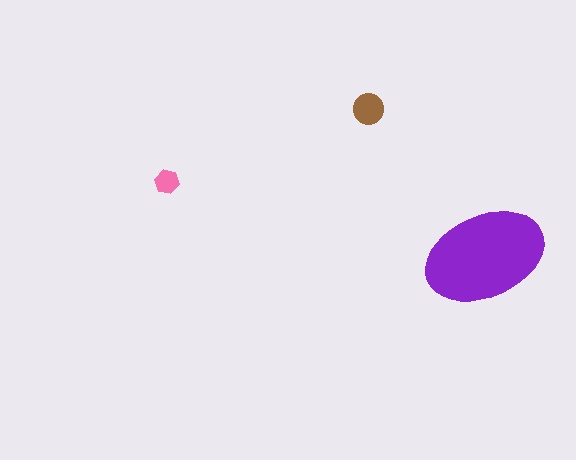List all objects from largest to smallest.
The purple ellipse, the brown circle, the pink hexagon.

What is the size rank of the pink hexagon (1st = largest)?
3rd.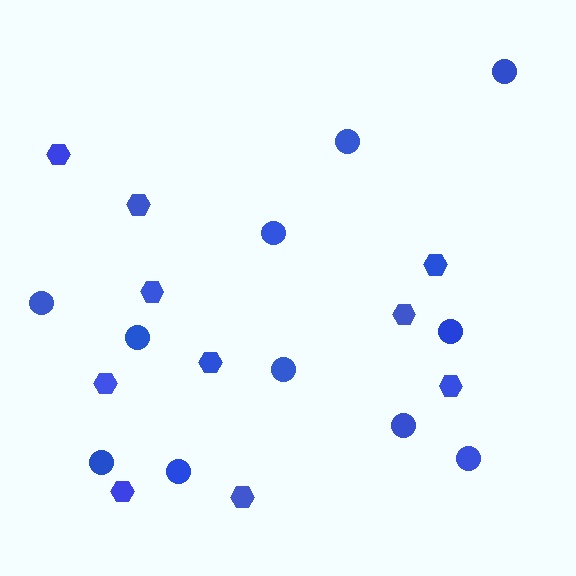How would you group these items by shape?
There are 2 groups: one group of circles (11) and one group of hexagons (10).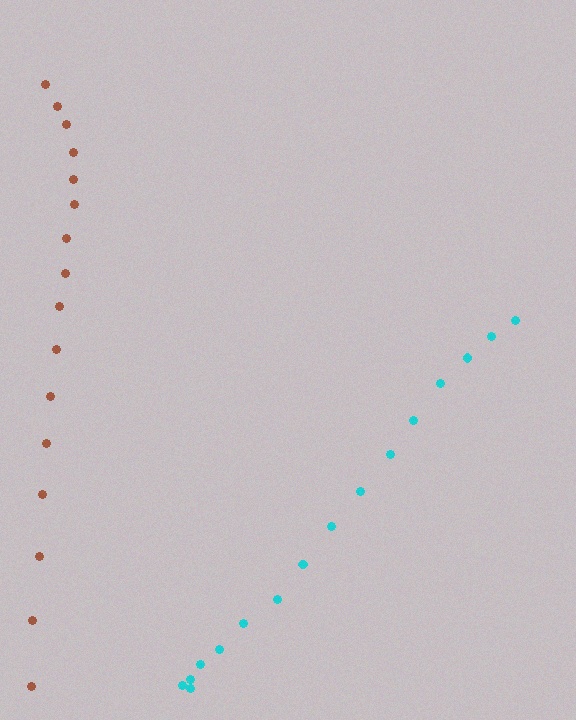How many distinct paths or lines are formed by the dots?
There are 2 distinct paths.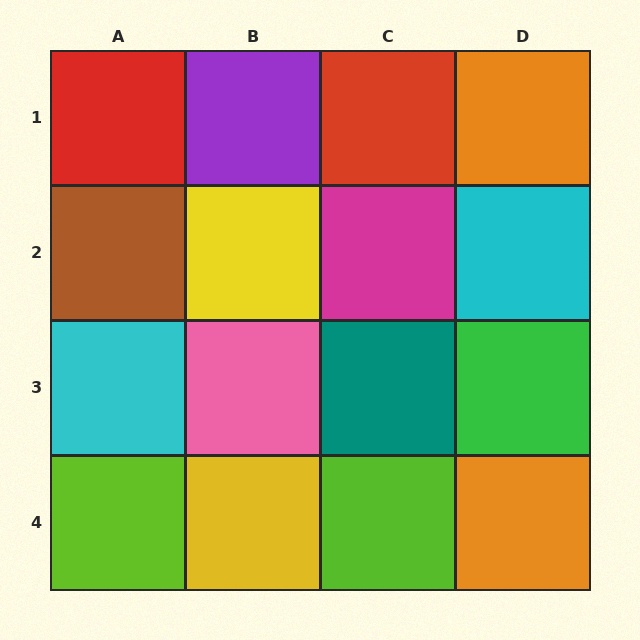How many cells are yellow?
2 cells are yellow.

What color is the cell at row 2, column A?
Brown.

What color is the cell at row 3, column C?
Teal.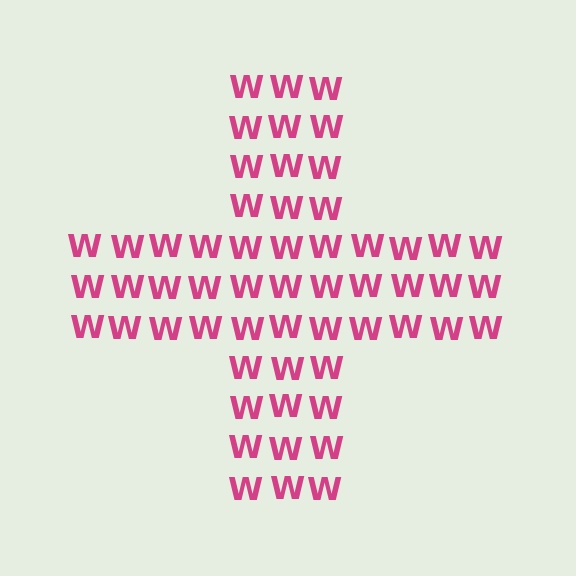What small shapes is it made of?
It is made of small letter W's.